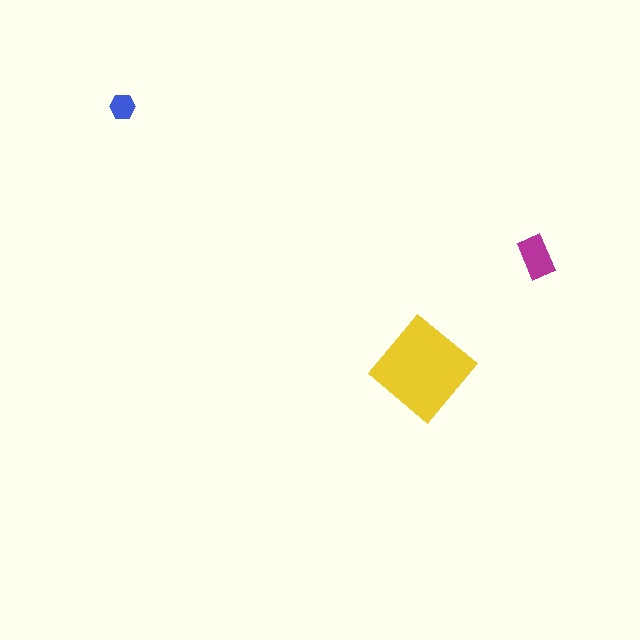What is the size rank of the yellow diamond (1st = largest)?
1st.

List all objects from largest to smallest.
The yellow diamond, the magenta rectangle, the blue hexagon.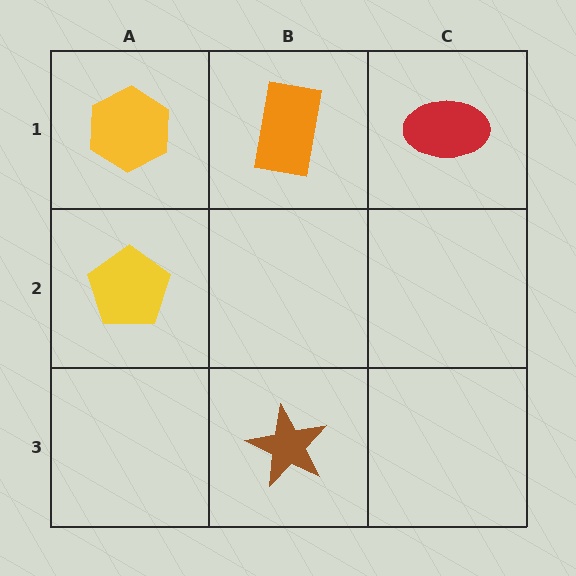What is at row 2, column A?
A yellow pentagon.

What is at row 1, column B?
An orange rectangle.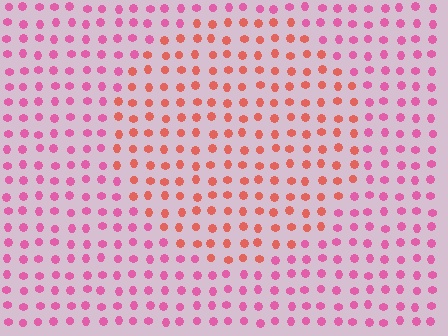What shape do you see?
I see a circle.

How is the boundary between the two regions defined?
The boundary is defined purely by a slight shift in hue (about 38 degrees). Spacing, size, and orientation are identical on both sides.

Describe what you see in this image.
The image is filled with small pink elements in a uniform arrangement. A circle-shaped region is visible where the elements are tinted to a slightly different hue, forming a subtle color boundary.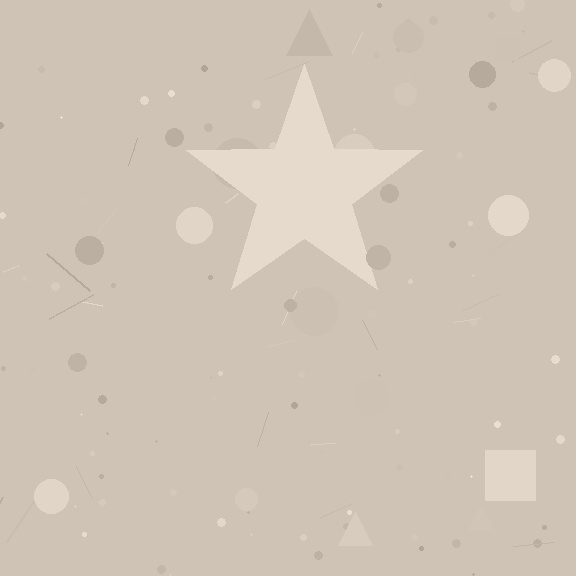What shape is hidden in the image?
A star is hidden in the image.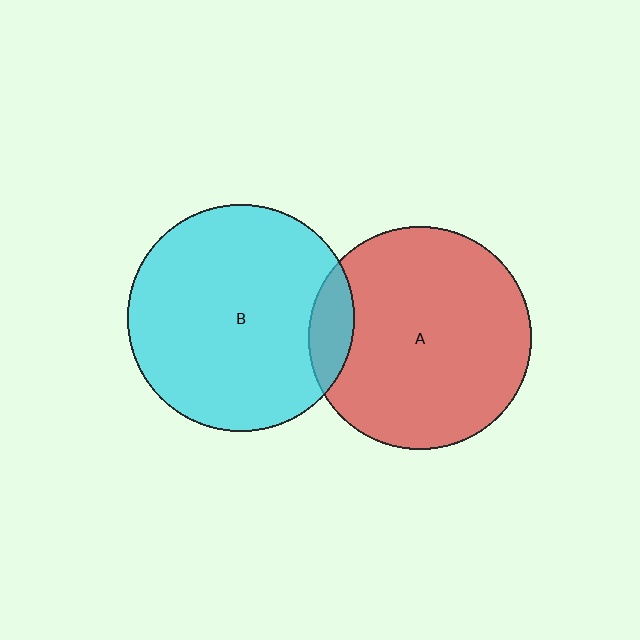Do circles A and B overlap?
Yes.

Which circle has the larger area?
Circle B (cyan).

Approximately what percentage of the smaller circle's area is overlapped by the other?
Approximately 10%.